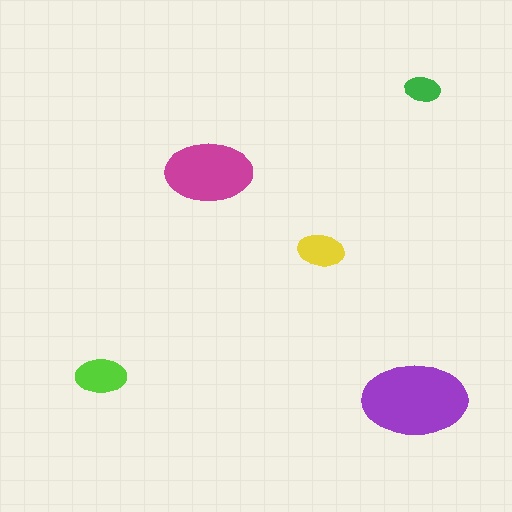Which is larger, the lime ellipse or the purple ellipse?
The purple one.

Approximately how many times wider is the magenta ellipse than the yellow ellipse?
About 2 times wider.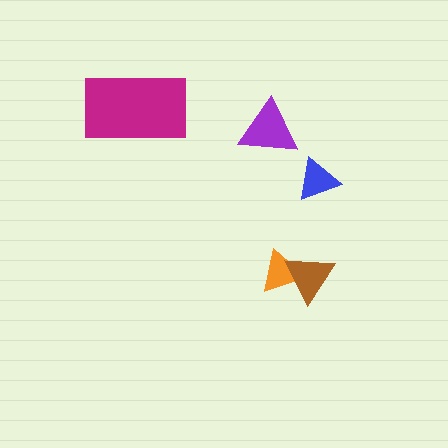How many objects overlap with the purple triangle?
0 objects overlap with the purple triangle.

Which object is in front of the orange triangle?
The brown triangle is in front of the orange triangle.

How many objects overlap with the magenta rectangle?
0 objects overlap with the magenta rectangle.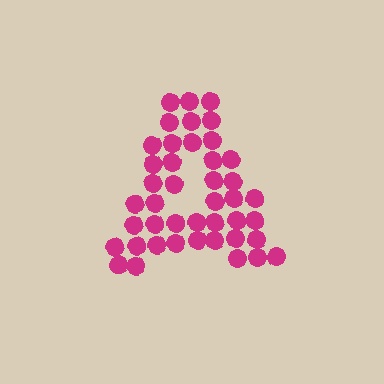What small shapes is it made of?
It is made of small circles.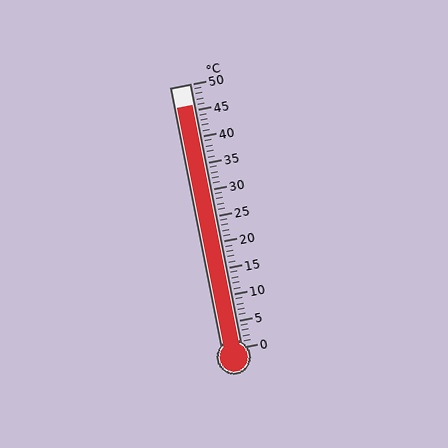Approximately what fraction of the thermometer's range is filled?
The thermometer is filled to approximately 90% of its range.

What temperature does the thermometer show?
The thermometer shows approximately 46°C.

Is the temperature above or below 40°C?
The temperature is above 40°C.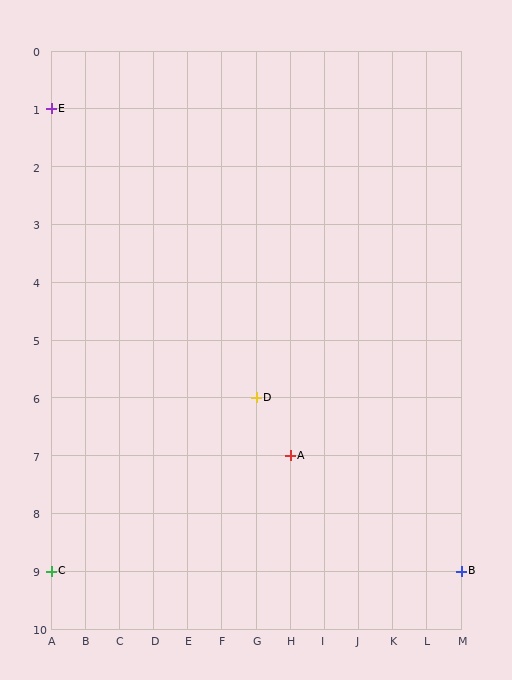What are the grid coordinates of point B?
Point B is at grid coordinates (M, 9).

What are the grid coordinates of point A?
Point A is at grid coordinates (H, 7).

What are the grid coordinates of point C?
Point C is at grid coordinates (A, 9).